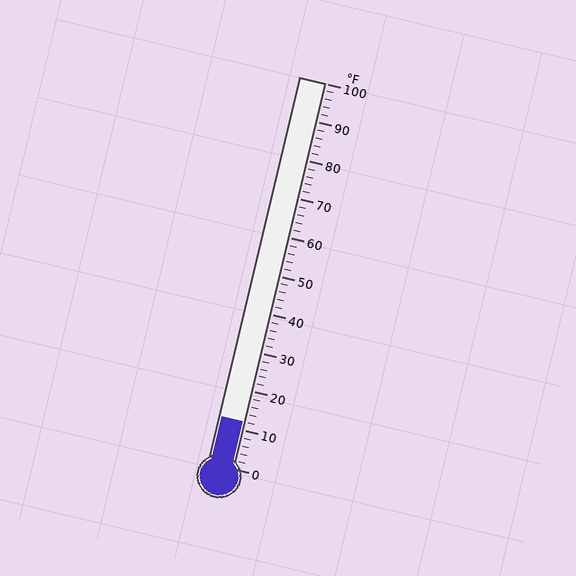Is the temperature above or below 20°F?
The temperature is below 20°F.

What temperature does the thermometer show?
The thermometer shows approximately 12°F.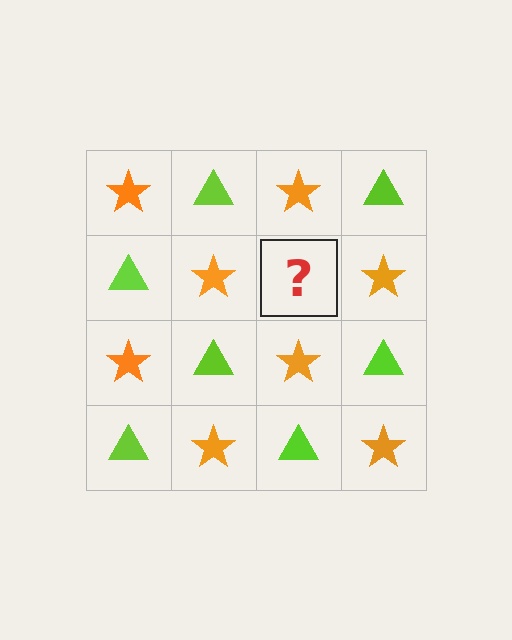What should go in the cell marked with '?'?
The missing cell should contain a lime triangle.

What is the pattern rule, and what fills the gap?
The rule is that it alternates orange star and lime triangle in a checkerboard pattern. The gap should be filled with a lime triangle.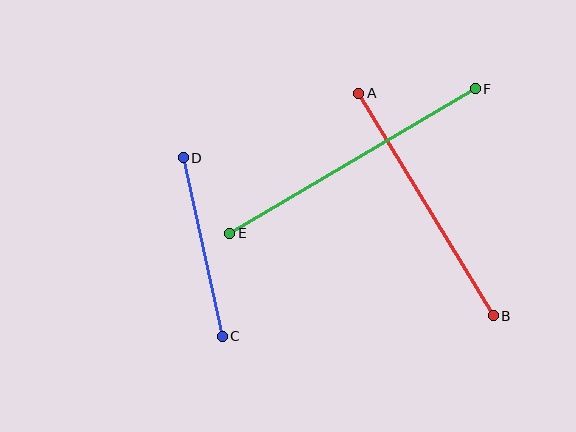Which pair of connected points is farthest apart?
Points E and F are farthest apart.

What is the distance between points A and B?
The distance is approximately 260 pixels.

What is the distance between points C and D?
The distance is approximately 183 pixels.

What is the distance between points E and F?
The distance is approximately 285 pixels.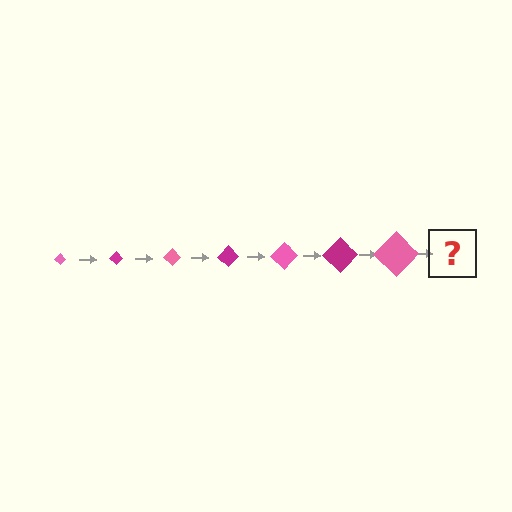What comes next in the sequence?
The next element should be a magenta diamond, larger than the previous one.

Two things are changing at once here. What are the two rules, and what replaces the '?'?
The two rules are that the diamond grows larger each step and the color cycles through pink and magenta. The '?' should be a magenta diamond, larger than the previous one.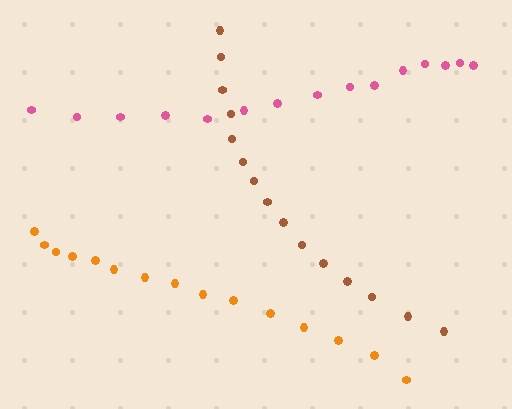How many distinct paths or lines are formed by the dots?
There are 3 distinct paths.